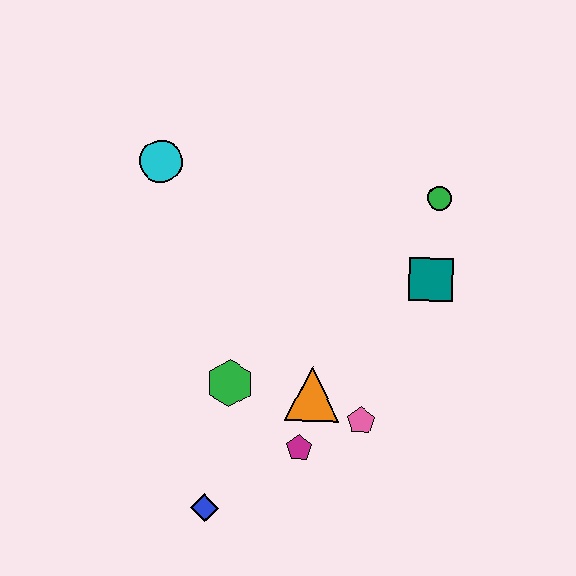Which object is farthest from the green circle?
The blue diamond is farthest from the green circle.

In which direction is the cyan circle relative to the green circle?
The cyan circle is to the left of the green circle.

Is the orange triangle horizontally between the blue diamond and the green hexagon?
No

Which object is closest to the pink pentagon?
The orange triangle is closest to the pink pentagon.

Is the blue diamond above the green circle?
No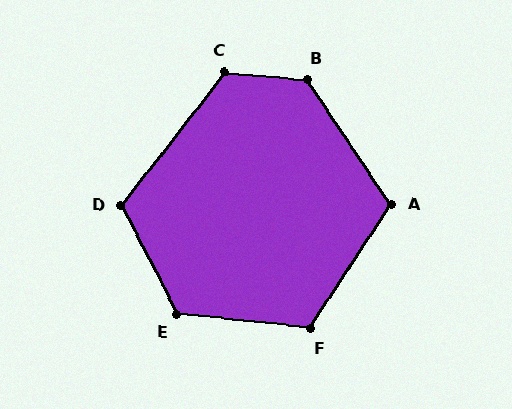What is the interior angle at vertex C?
Approximately 124 degrees (obtuse).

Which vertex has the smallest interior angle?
A, at approximately 113 degrees.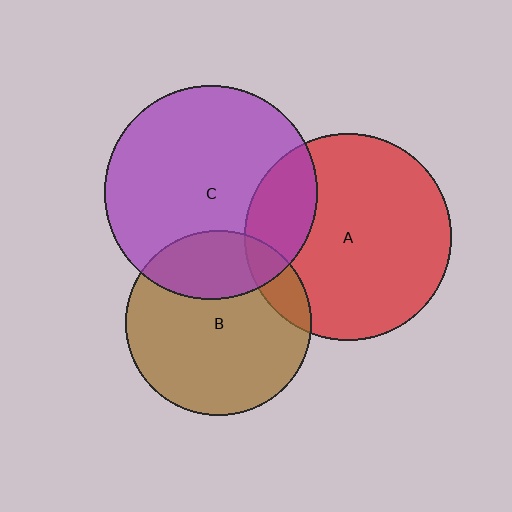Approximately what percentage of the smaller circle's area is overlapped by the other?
Approximately 25%.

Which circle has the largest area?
Circle C (purple).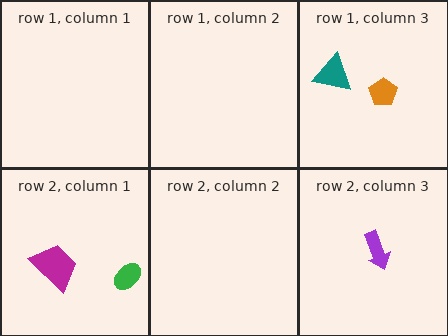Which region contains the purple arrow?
The row 2, column 3 region.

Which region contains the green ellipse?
The row 2, column 1 region.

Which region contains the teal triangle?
The row 1, column 3 region.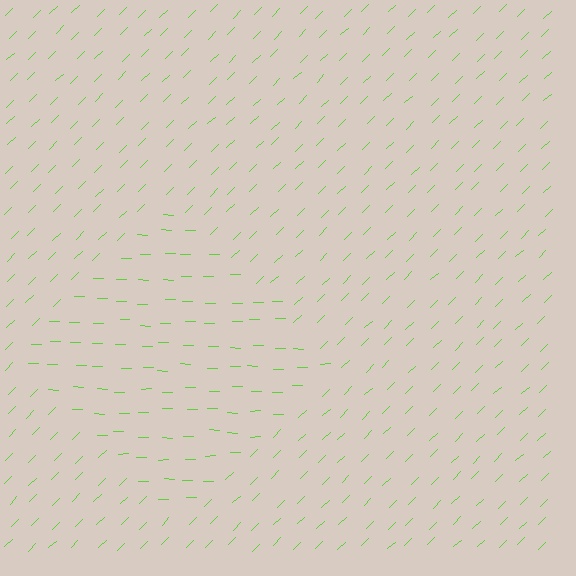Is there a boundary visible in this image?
Yes, there is a texture boundary formed by a change in line orientation.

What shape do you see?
I see a diamond.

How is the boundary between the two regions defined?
The boundary is defined purely by a change in line orientation (approximately 45 degrees difference). All lines are the same color and thickness.